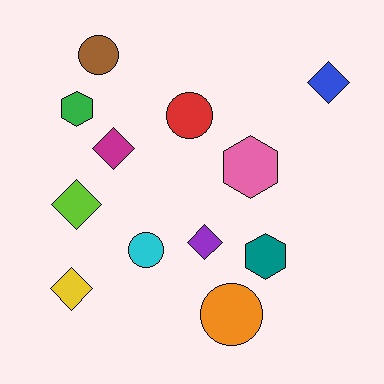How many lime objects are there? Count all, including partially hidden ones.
There is 1 lime object.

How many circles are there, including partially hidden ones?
There are 4 circles.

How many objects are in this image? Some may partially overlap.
There are 12 objects.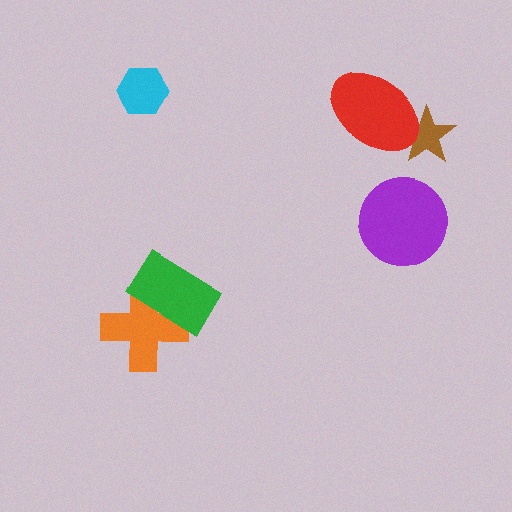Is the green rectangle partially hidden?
No, no other shape covers it.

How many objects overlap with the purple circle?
0 objects overlap with the purple circle.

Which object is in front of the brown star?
The red ellipse is in front of the brown star.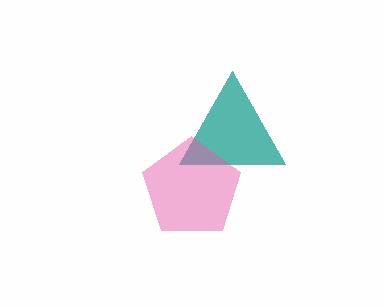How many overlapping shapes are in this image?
There are 2 overlapping shapes in the image.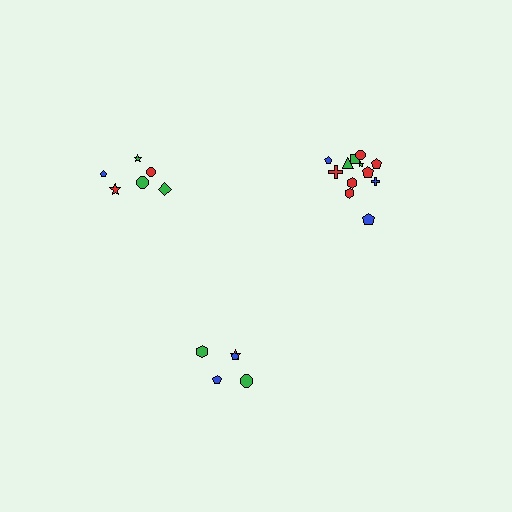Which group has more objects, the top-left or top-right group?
The top-right group.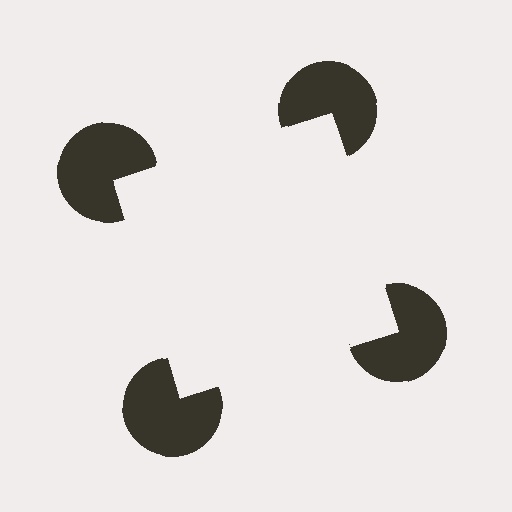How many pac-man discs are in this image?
There are 4 — one at each vertex of the illusory square.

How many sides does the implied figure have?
4 sides.